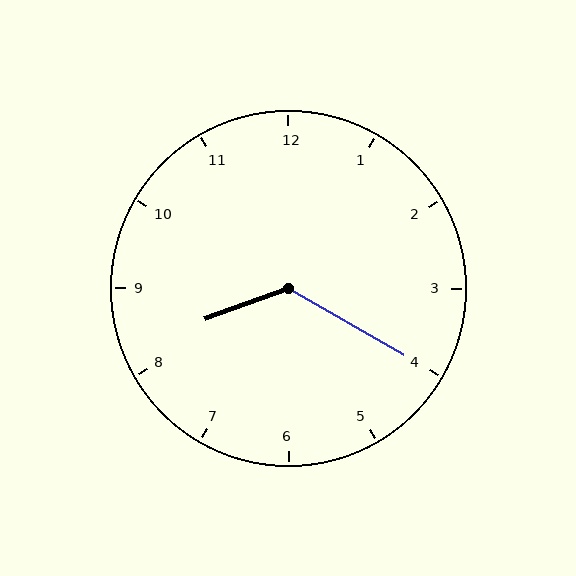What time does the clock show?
8:20.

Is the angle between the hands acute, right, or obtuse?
It is obtuse.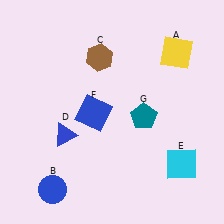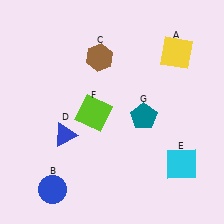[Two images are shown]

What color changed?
The square (F) changed from blue in Image 1 to lime in Image 2.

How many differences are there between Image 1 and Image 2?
There is 1 difference between the two images.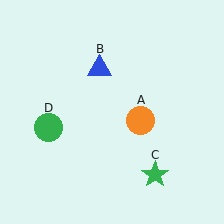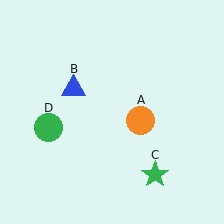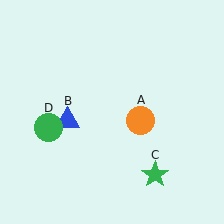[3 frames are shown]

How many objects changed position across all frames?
1 object changed position: blue triangle (object B).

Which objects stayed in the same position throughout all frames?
Orange circle (object A) and green star (object C) and green circle (object D) remained stationary.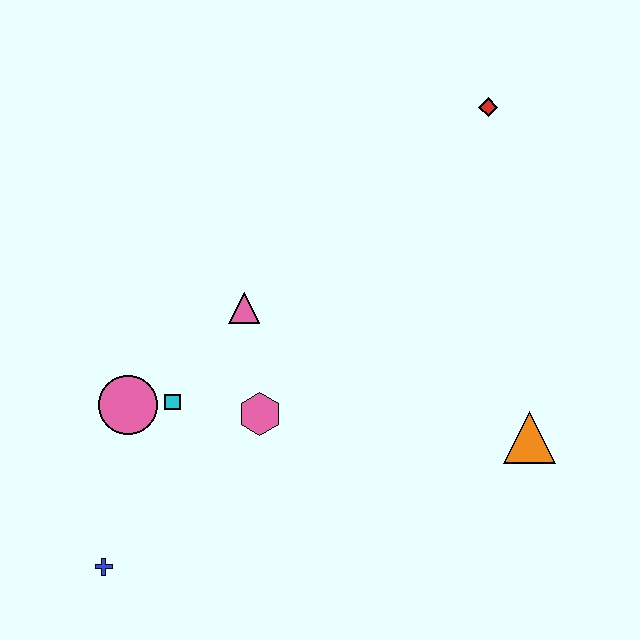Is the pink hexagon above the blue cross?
Yes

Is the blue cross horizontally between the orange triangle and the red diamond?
No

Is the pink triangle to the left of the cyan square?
No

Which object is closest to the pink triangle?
The pink hexagon is closest to the pink triangle.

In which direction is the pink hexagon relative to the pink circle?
The pink hexagon is to the right of the pink circle.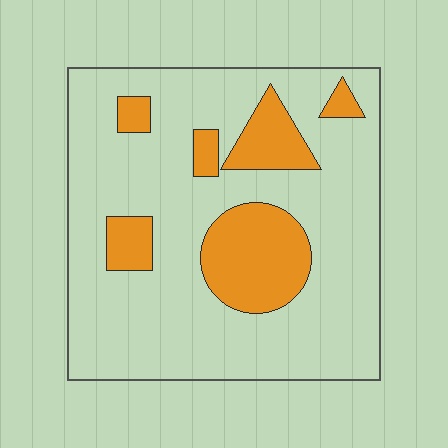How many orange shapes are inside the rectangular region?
6.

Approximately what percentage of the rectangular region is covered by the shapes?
Approximately 20%.